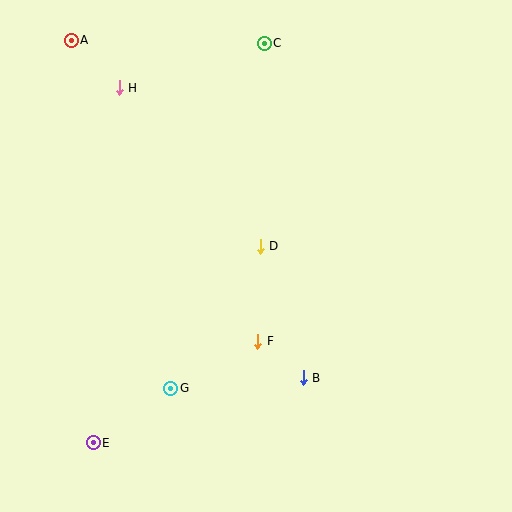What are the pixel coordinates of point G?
Point G is at (171, 388).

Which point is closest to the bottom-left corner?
Point E is closest to the bottom-left corner.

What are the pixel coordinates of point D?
Point D is at (260, 246).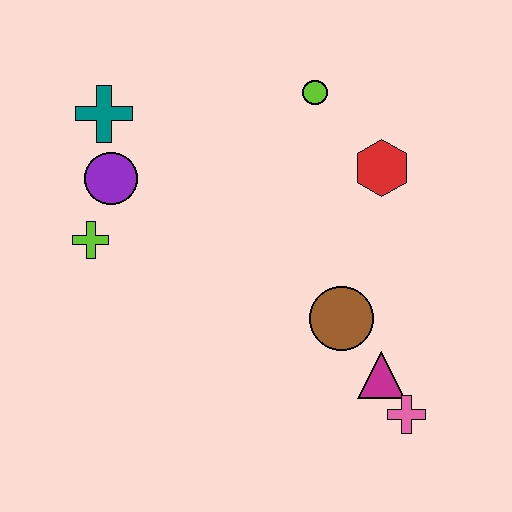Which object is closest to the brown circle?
The magenta triangle is closest to the brown circle.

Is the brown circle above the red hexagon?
No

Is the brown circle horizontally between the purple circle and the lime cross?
No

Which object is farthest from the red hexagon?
The lime cross is farthest from the red hexagon.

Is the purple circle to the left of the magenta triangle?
Yes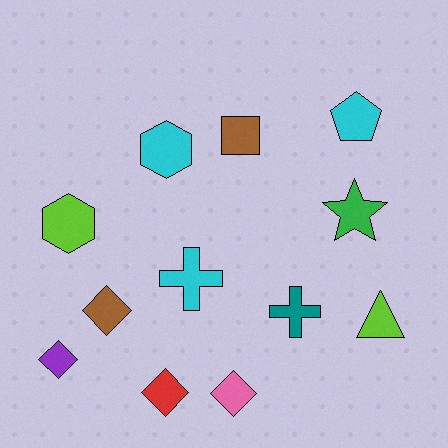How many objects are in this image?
There are 12 objects.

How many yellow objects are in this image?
There are no yellow objects.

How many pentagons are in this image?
There is 1 pentagon.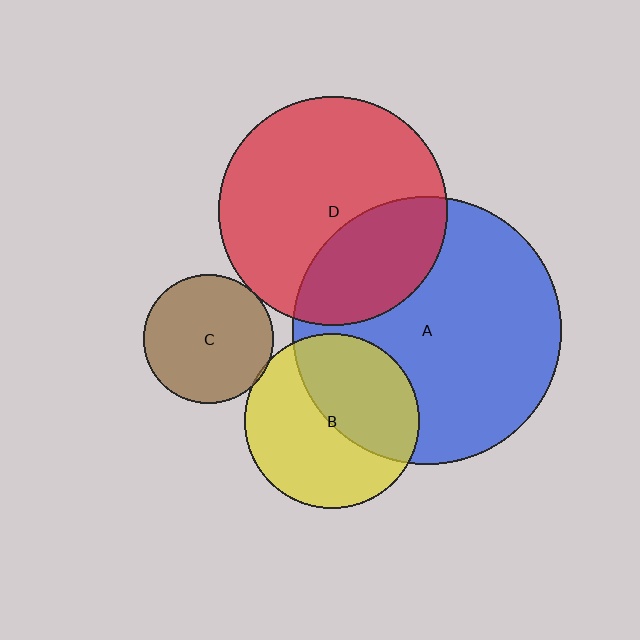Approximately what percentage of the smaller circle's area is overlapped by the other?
Approximately 5%.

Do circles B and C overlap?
Yes.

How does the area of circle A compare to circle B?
Approximately 2.4 times.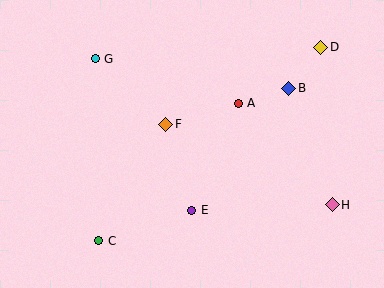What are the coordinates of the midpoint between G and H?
The midpoint between G and H is at (214, 132).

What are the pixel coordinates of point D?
Point D is at (321, 47).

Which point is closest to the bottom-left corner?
Point C is closest to the bottom-left corner.